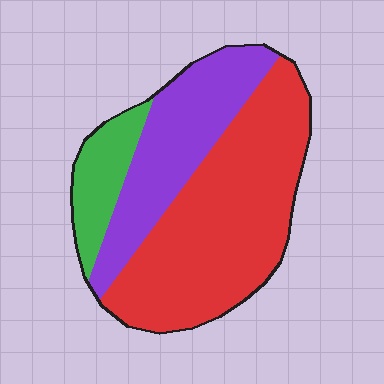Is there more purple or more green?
Purple.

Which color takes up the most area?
Red, at roughly 55%.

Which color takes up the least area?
Green, at roughly 15%.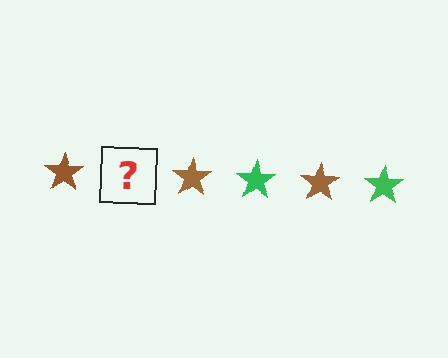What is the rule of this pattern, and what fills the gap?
The rule is that the pattern cycles through brown, green stars. The gap should be filled with a green star.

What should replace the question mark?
The question mark should be replaced with a green star.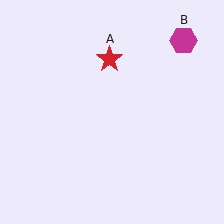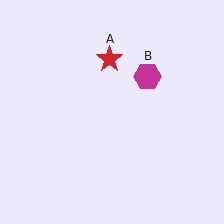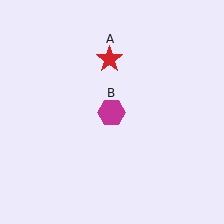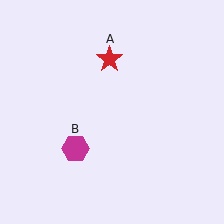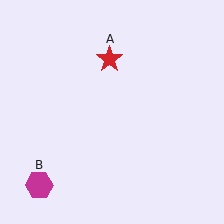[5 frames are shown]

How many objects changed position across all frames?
1 object changed position: magenta hexagon (object B).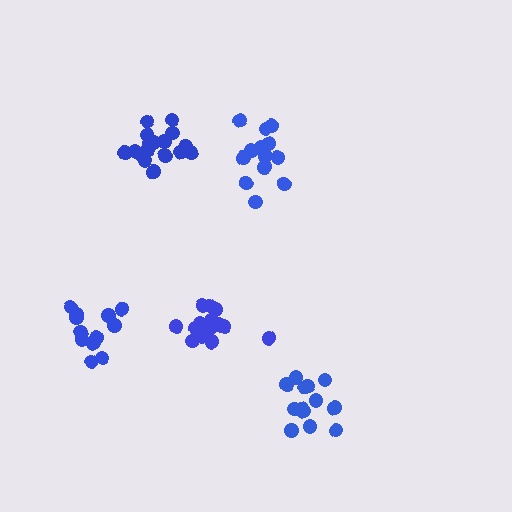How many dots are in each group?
Group 1: 17 dots, Group 2: 16 dots, Group 3: 13 dots, Group 4: 12 dots, Group 5: 13 dots (71 total).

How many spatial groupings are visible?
There are 5 spatial groupings.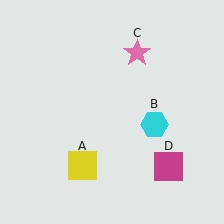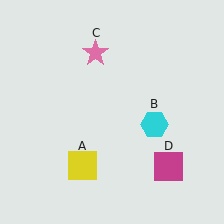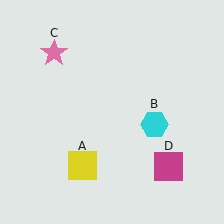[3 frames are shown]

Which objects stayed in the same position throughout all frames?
Yellow square (object A) and cyan hexagon (object B) and magenta square (object D) remained stationary.